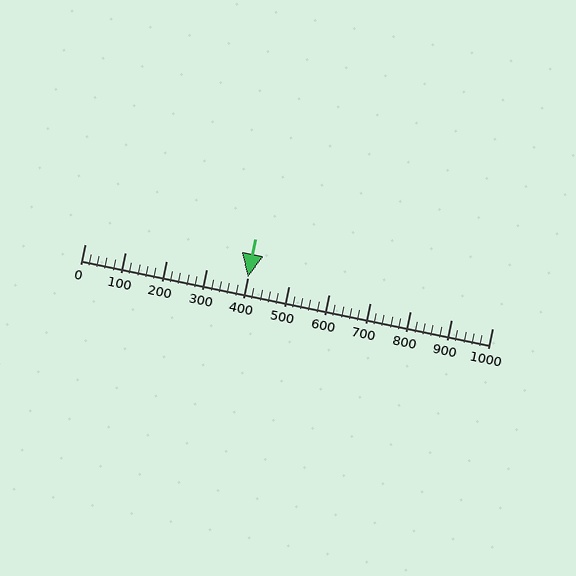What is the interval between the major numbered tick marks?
The major tick marks are spaced 100 units apart.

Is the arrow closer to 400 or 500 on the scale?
The arrow is closer to 400.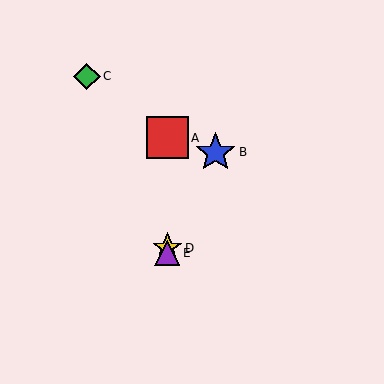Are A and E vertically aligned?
Yes, both are at x≈167.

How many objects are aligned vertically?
3 objects (A, D, E) are aligned vertically.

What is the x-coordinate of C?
Object C is at x≈87.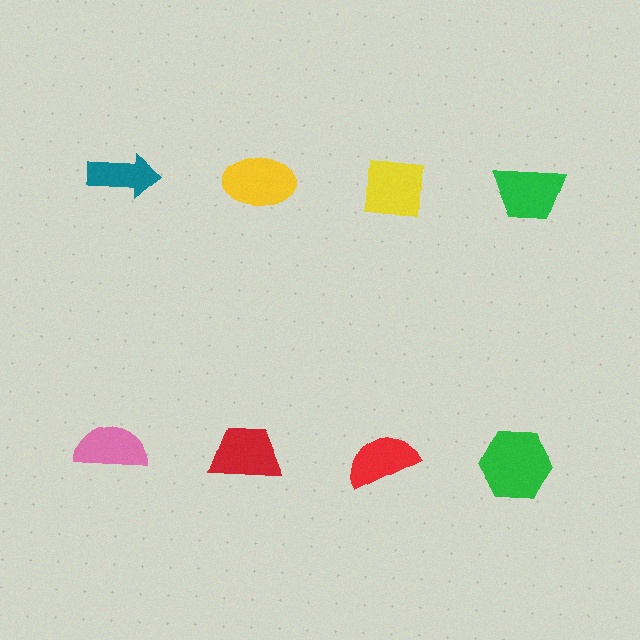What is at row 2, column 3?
A red semicircle.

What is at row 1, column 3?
A yellow square.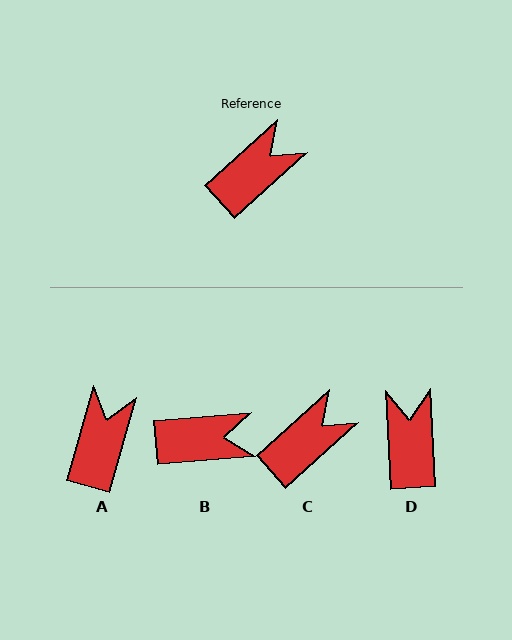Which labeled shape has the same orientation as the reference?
C.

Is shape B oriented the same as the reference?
No, it is off by about 38 degrees.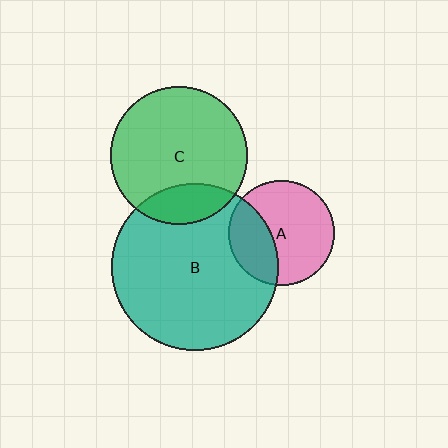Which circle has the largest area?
Circle B (teal).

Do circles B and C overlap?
Yes.